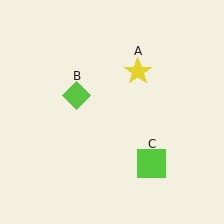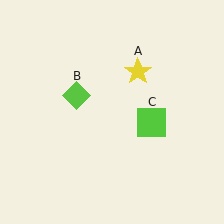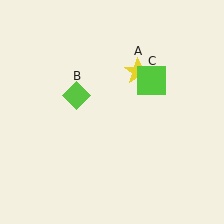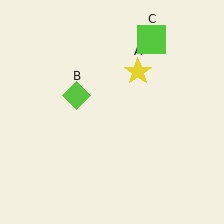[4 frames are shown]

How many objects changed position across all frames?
1 object changed position: lime square (object C).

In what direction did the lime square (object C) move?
The lime square (object C) moved up.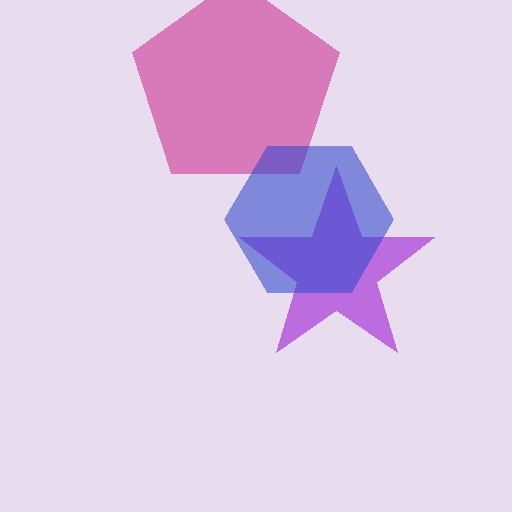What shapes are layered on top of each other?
The layered shapes are: a magenta pentagon, a purple star, a blue hexagon.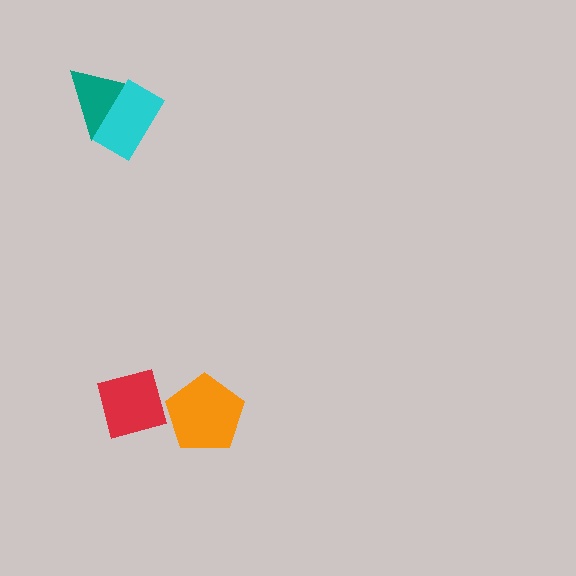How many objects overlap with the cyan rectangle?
1 object overlaps with the cyan rectangle.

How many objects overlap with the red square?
0 objects overlap with the red square.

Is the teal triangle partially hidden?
Yes, it is partially covered by another shape.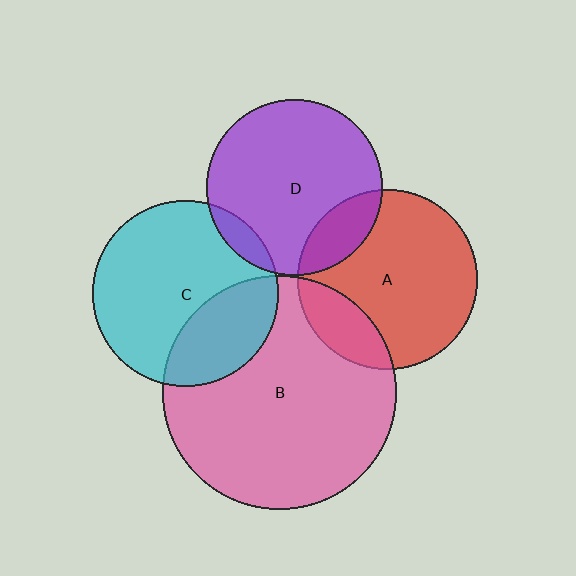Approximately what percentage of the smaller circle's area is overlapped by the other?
Approximately 30%.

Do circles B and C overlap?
Yes.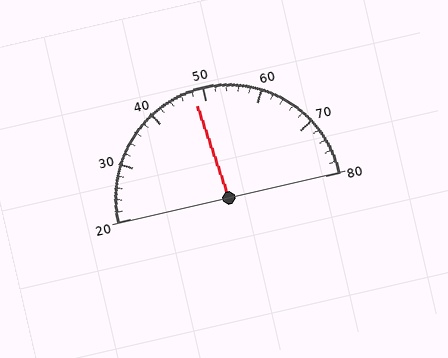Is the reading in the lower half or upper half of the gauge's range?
The reading is in the lower half of the range (20 to 80).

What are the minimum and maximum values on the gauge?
The gauge ranges from 20 to 80.